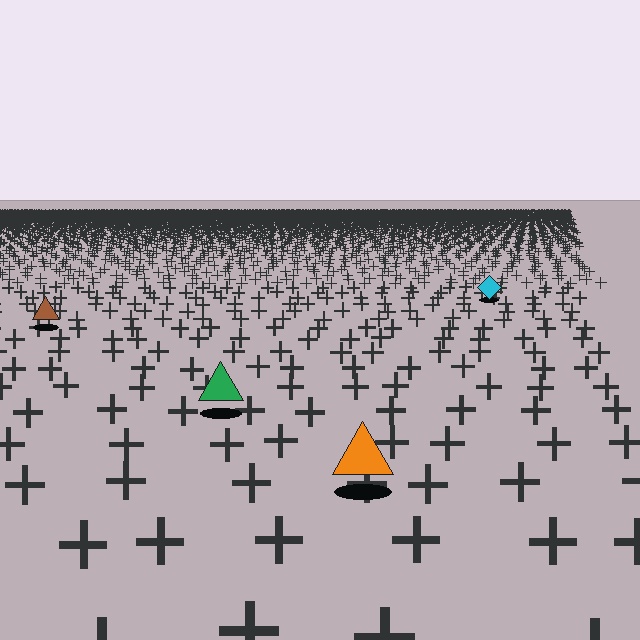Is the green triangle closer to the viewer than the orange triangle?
No. The orange triangle is closer — you can tell from the texture gradient: the ground texture is coarser near it.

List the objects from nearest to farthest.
From nearest to farthest: the orange triangle, the green triangle, the brown triangle, the cyan diamond.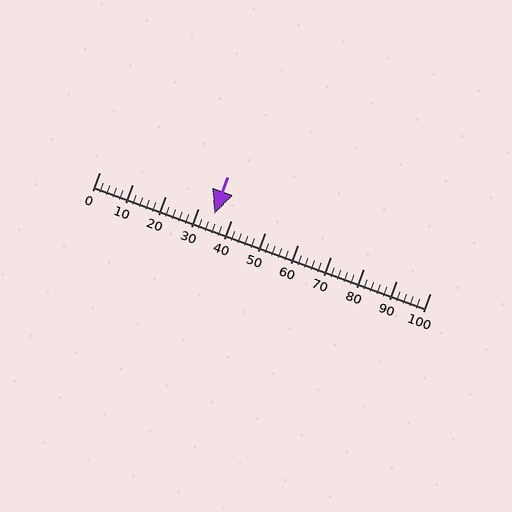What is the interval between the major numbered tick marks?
The major tick marks are spaced 10 units apart.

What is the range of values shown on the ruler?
The ruler shows values from 0 to 100.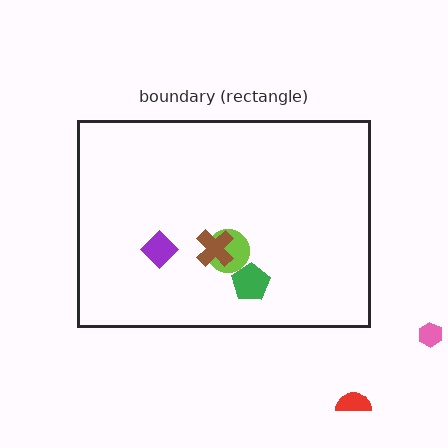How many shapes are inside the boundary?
4 inside, 2 outside.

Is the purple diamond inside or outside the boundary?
Inside.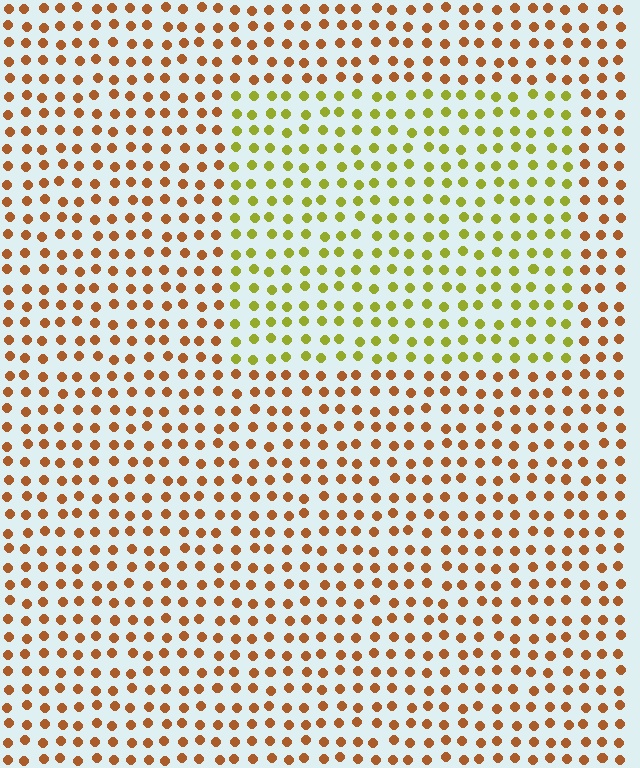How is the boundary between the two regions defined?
The boundary is defined purely by a slight shift in hue (about 47 degrees). Spacing, size, and orientation are identical on both sides.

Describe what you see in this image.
The image is filled with small brown elements in a uniform arrangement. A rectangle-shaped region is visible where the elements are tinted to a slightly different hue, forming a subtle color boundary.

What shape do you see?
I see a rectangle.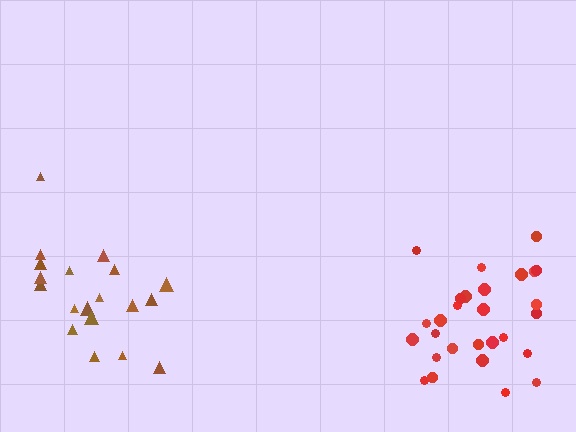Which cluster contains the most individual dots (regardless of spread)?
Red (28).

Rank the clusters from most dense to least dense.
red, brown.